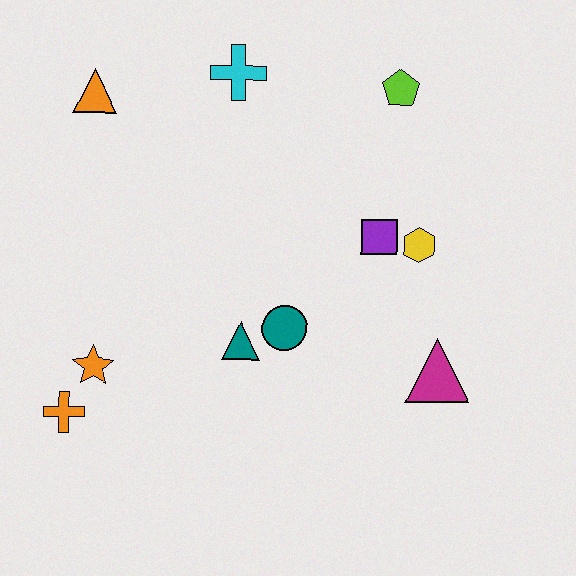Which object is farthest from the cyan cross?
The orange cross is farthest from the cyan cross.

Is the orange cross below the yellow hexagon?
Yes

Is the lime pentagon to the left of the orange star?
No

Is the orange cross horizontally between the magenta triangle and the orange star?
No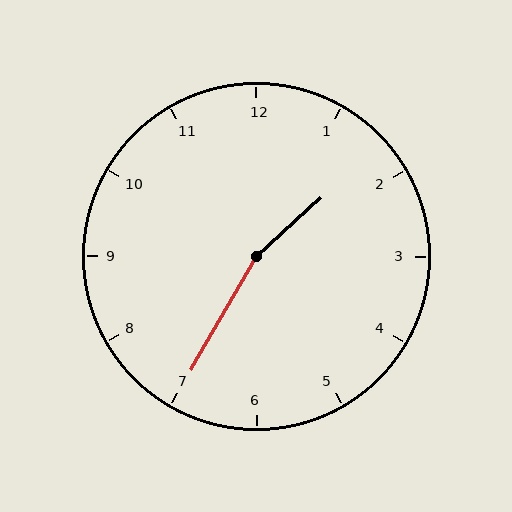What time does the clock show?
1:35.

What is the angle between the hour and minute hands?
Approximately 162 degrees.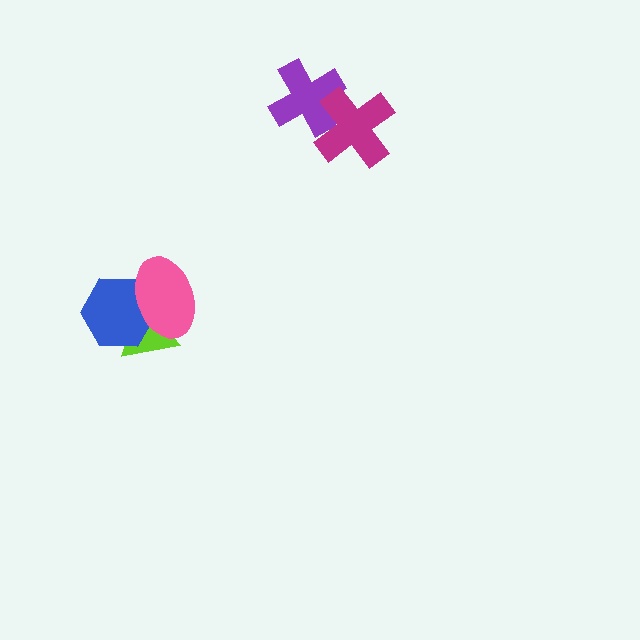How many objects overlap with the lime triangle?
2 objects overlap with the lime triangle.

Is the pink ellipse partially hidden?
No, no other shape covers it.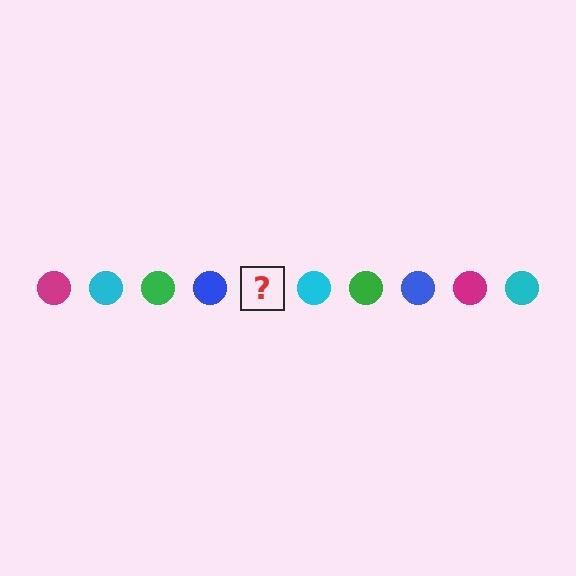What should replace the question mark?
The question mark should be replaced with a magenta circle.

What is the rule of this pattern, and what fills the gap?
The rule is that the pattern cycles through magenta, cyan, green, blue circles. The gap should be filled with a magenta circle.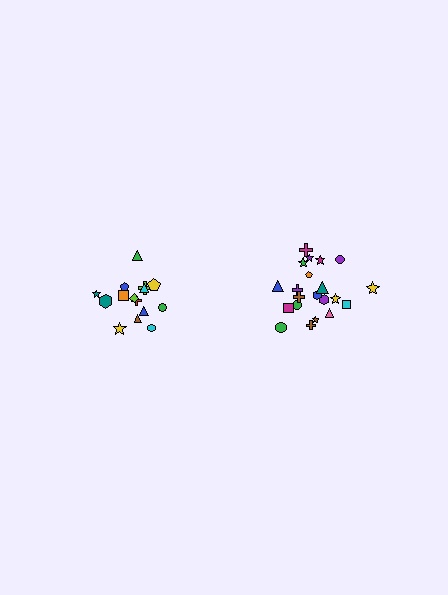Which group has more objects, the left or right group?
The right group.